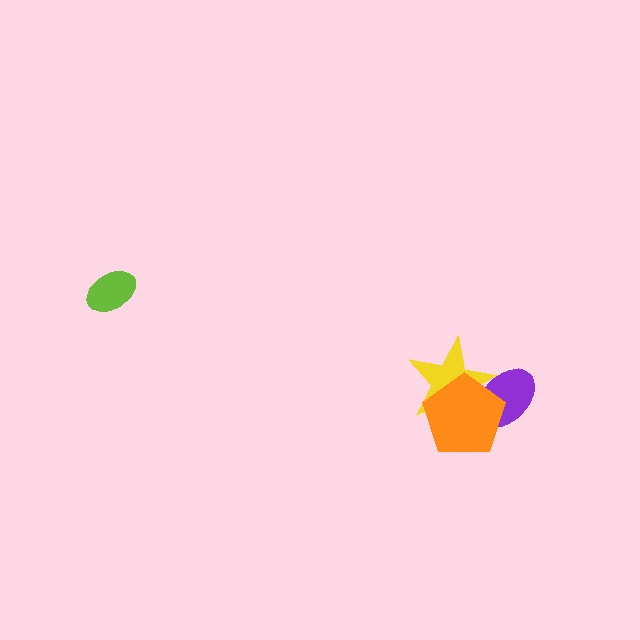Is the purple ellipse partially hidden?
Yes, it is partially covered by another shape.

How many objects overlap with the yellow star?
2 objects overlap with the yellow star.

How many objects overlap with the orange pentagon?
2 objects overlap with the orange pentagon.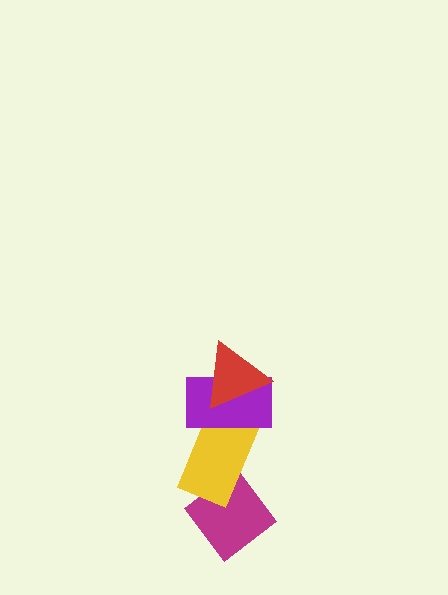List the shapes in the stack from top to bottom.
From top to bottom: the red triangle, the purple rectangle, the yellow rectangle, the magenta diamond.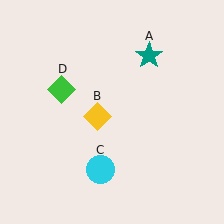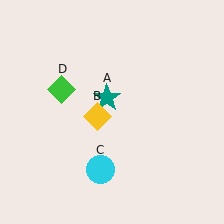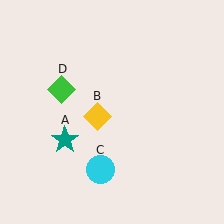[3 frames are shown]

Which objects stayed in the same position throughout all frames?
Yellow diamond (object B) and cyan circle (object C) and green diamond (object D) remained stationary.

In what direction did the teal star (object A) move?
The teal star (object A) moved down and to the left.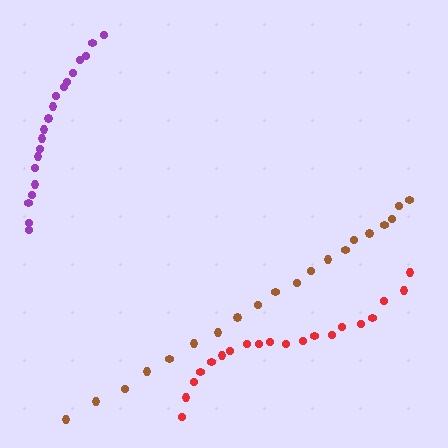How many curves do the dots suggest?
There are 3 distinct paths.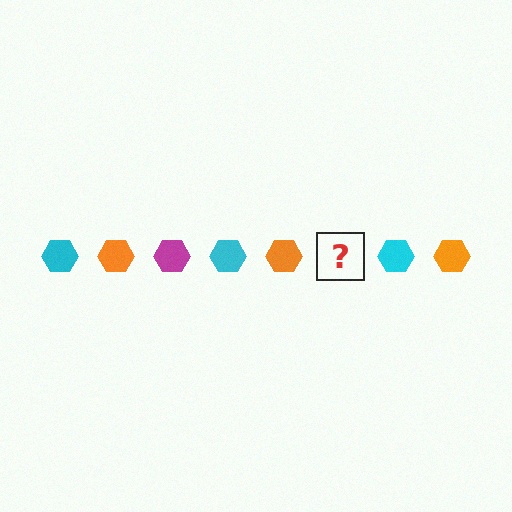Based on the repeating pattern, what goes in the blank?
The blank should be a magenta hexagon.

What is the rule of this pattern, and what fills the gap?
The rule is that the pattern cycles through cyan, orange, magenta hexagons. The gap should be filled with a magenta hexagon.